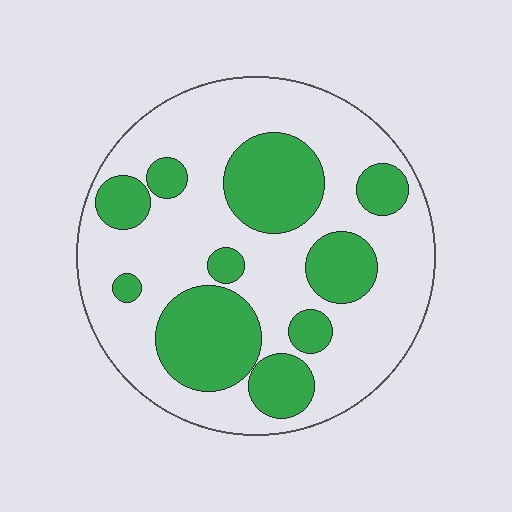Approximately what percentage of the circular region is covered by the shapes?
Approximately 35%.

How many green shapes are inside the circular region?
10.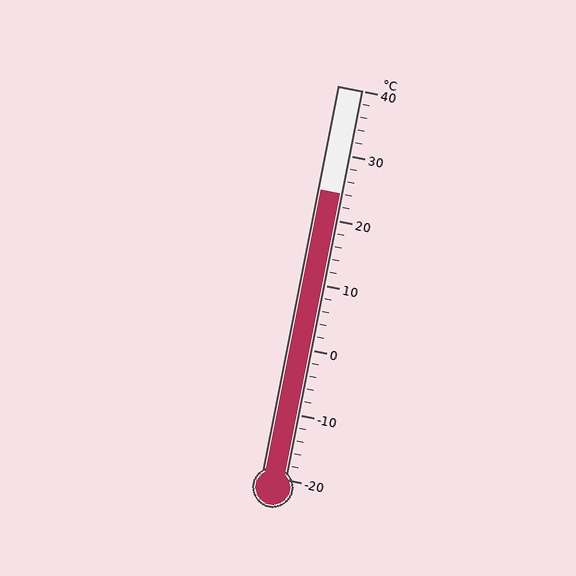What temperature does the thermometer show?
The thermometer shows approximately 24°C.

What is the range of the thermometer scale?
The thermometer scale ranges from -20°C to 40°C.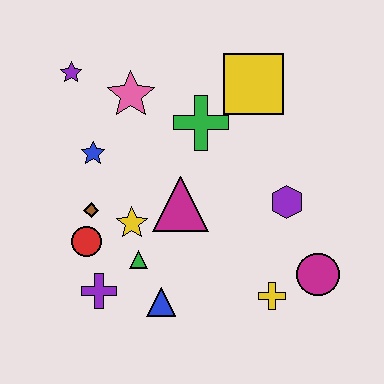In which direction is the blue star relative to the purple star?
The blue star is below the purple star.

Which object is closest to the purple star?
The pink star is closest to the purple star.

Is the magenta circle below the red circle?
Yes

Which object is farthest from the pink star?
The magenta circle is farthest from the pink star.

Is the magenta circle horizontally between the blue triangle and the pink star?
No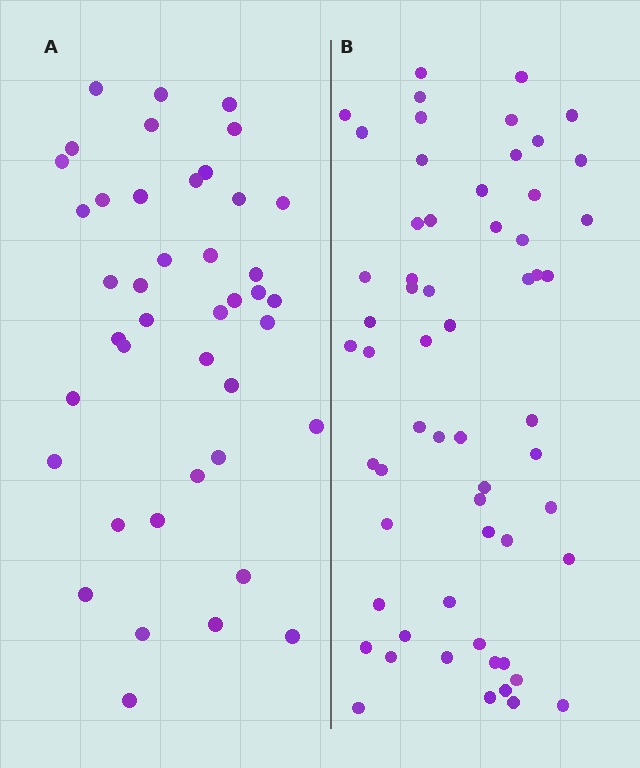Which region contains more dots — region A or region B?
Region B (the right region) has more dots.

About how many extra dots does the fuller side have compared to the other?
Region B has approximately 20 more dots than region A.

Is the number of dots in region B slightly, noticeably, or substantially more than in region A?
Region B has noticeably more, but not dramatically so. The ratio is roughly 1.4 to 1.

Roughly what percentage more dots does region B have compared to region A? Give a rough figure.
About 45% more.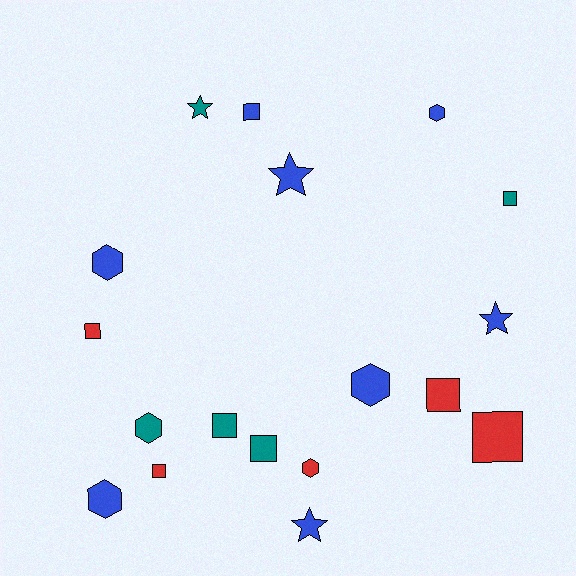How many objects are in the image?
There are 18 objects.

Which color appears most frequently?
Blue, with 8 objects.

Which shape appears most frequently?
Square, with 8 objects.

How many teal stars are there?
There is 1 teal star.